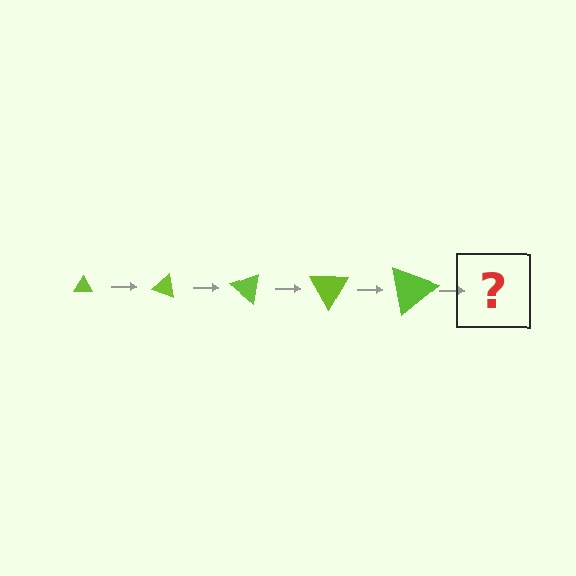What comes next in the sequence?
The next element should be a triangle, larger than the previous one and rotated 100 degrees from the start.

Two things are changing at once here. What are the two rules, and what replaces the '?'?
The two rules are that the triangle grows larger each step and it rotates 20 degrees each step. The '?' should be a triangle, larger than the previous one and rotated 100 degrees from the start.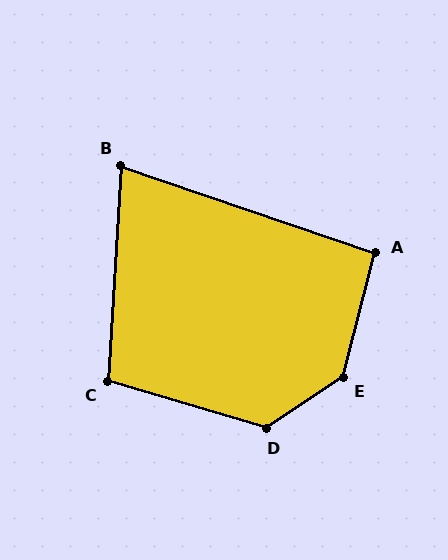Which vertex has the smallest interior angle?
B, at approximately 75 degrees.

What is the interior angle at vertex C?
Approximately 103 degrees (obtuse).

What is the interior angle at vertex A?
Approximately 94 degrees (approximately right).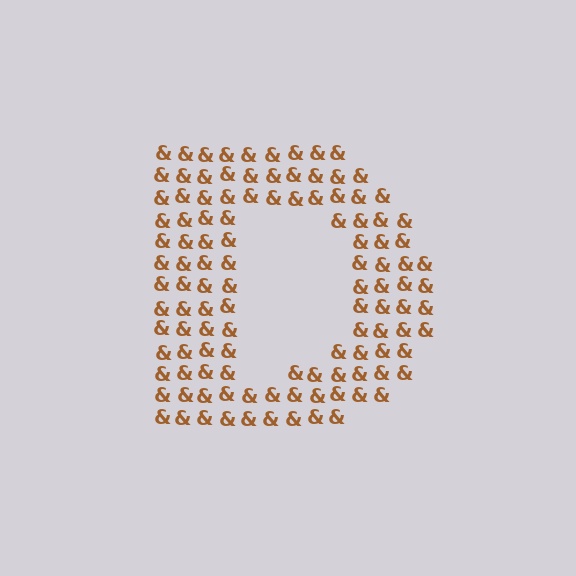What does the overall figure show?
The overall figure shows the letter D.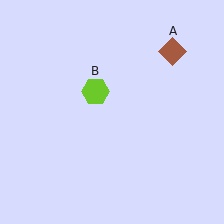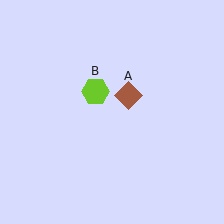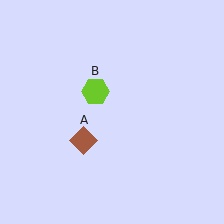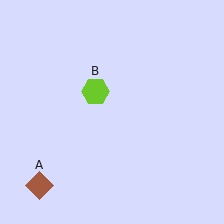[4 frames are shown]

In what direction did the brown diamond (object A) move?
The brown diamond (object A) moved down and to the left.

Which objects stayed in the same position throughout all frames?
Lime hexagon (object B) remained stationary.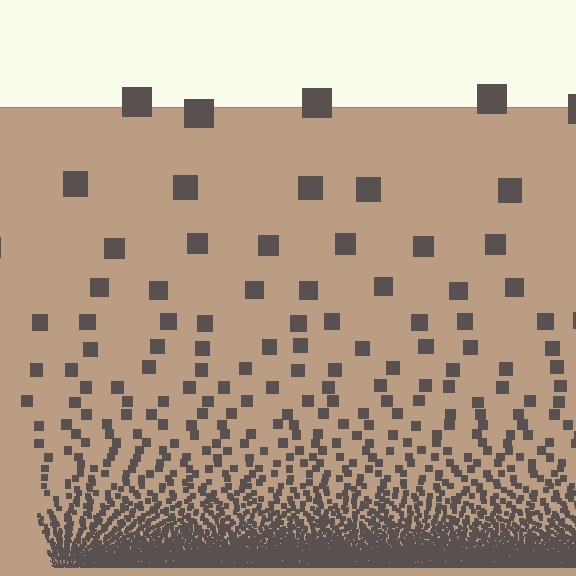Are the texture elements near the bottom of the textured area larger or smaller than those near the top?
Smaller. The gradient is inverted — elements near the bottom are smaller and denser.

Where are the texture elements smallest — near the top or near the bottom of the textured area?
Near the bottom.